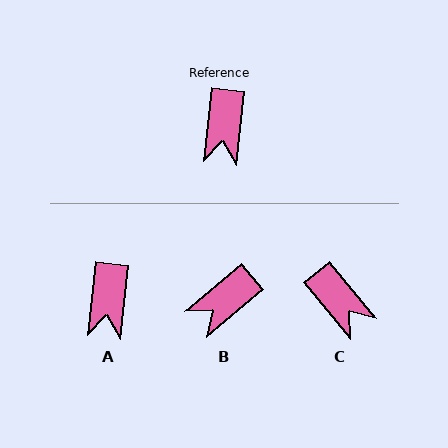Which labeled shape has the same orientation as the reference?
A.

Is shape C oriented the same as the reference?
No, it is off by about 45 degrees.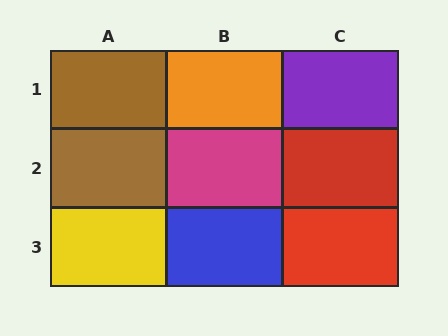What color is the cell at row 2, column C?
Red.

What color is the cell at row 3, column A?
Yellow.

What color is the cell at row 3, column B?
Blue.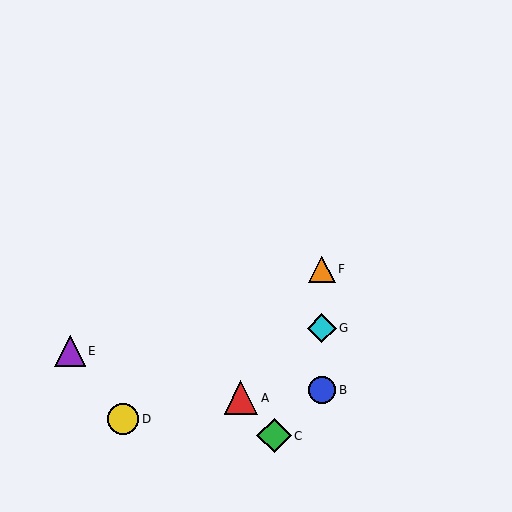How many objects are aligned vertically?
3 objects (B, F, G) are aligned vertically.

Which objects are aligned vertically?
Objects B, F, G are aligned vertically.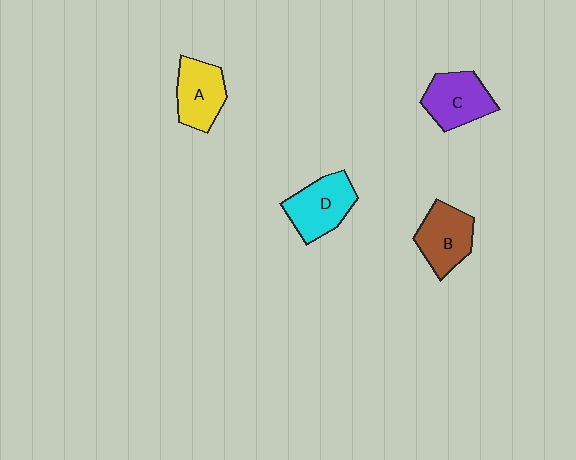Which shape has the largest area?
Shape D (cyan).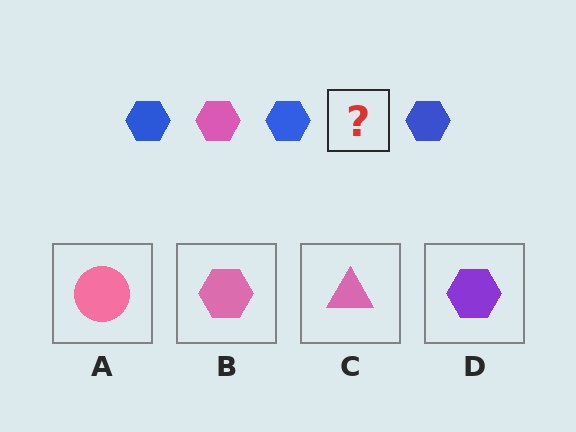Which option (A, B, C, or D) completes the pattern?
B.